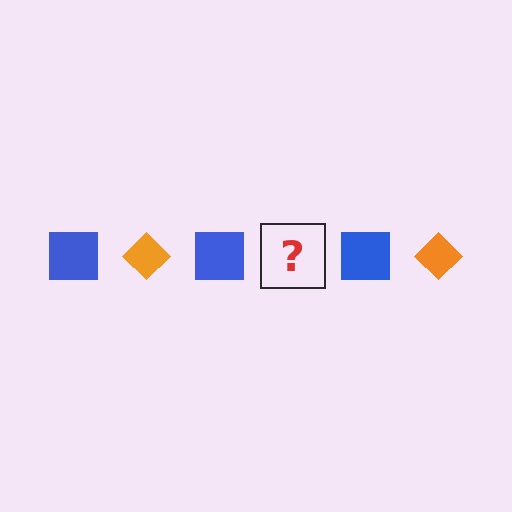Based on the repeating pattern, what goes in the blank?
The blank should be an orange diamond.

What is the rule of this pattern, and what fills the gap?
The rule is that the pattern alternates between blue square and orange diamond. The gap should be filled with an orange diamond.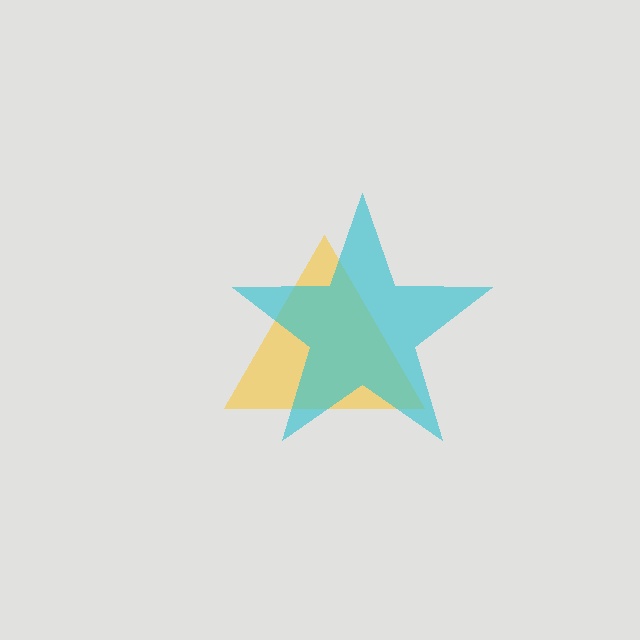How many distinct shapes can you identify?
There are 2 distinct shapes: a yellow triangle, a cyan star.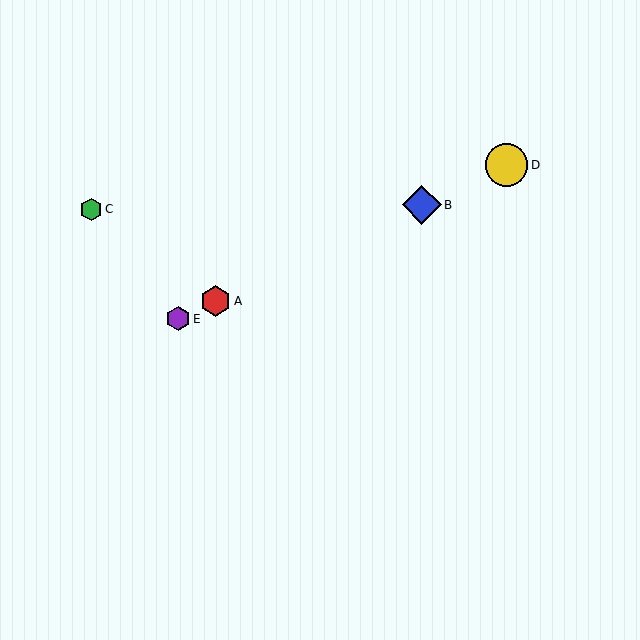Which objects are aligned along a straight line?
Objects A, B, D, E are aligned along a straight line.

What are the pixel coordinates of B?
Object B is at (422, 205).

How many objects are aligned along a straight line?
4 objects (A, B, D, E) are aligned along a straight line.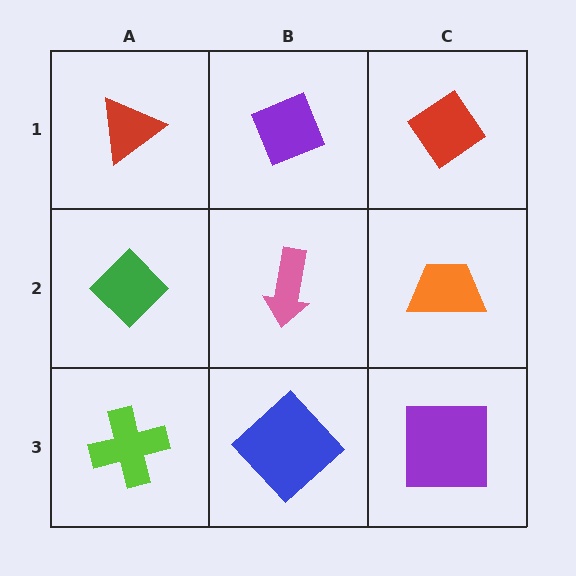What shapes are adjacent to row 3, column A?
A green diamond (row 2, column A), a blue diamond (row 3, column B).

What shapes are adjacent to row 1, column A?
A green diamond (row 2, column A), a purple diamond (row 1, column B).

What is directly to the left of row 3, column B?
A lime cross.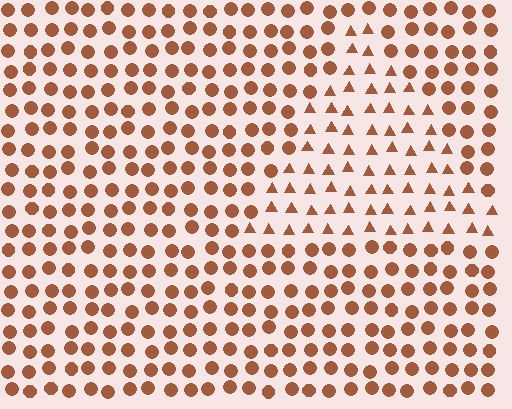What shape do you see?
I see a triangle.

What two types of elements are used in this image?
The image uses triangles inside the triangle region and circles outside it.